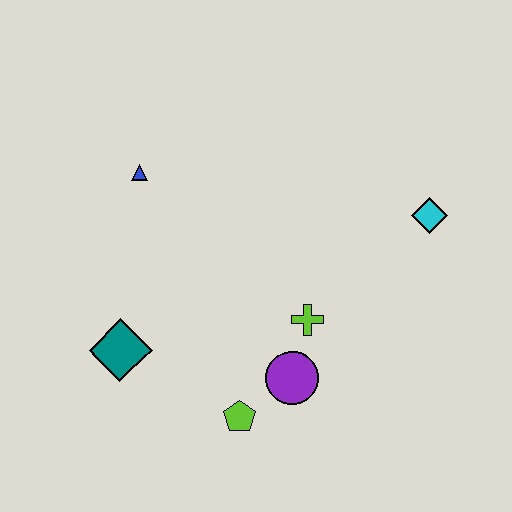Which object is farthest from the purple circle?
The blue triangle is farthest from the purple circle.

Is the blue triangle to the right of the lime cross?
No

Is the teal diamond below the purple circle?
No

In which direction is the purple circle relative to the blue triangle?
The purple circle is below the blue triangle.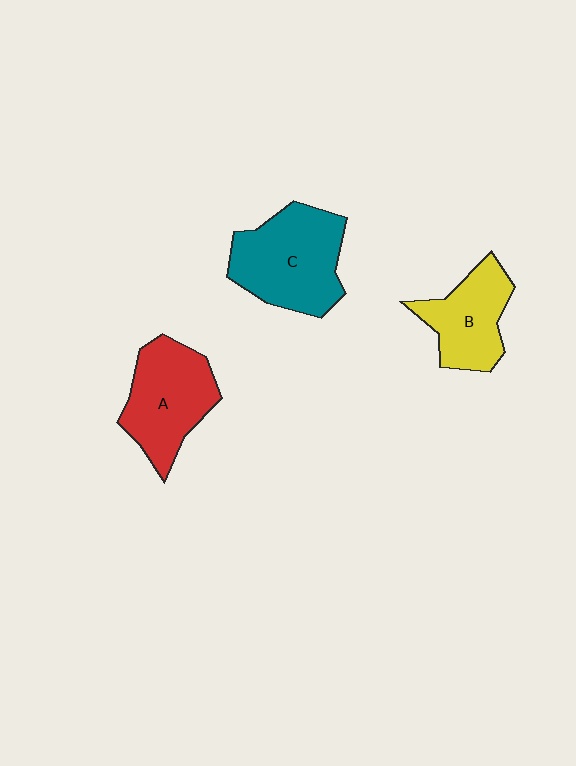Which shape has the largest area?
Shape C (teal).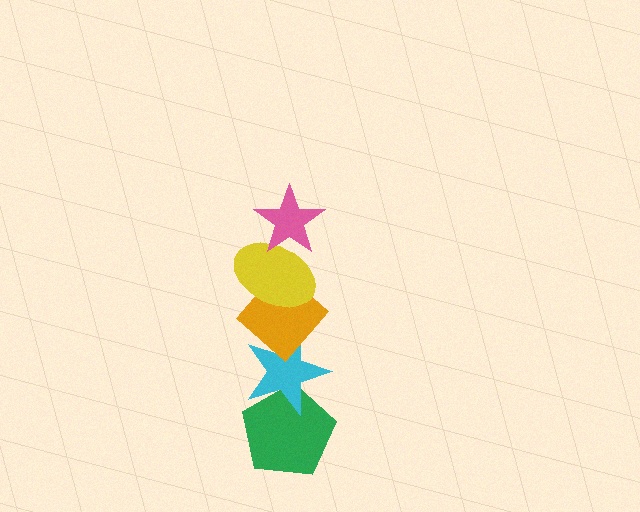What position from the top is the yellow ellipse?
The yellow ellipse is 2nd from the top.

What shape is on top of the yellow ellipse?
The pink star is on top of the yellow ellipse.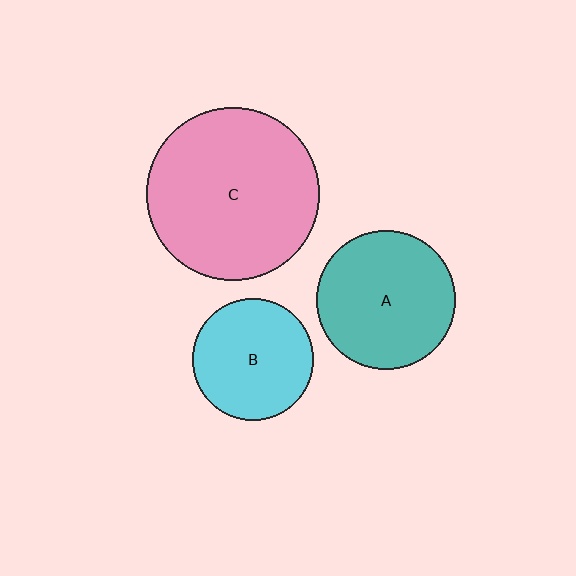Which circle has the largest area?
Circle C (pink).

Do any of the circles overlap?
No, none of the circles overlap.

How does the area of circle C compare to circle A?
Approximately 1.5 times.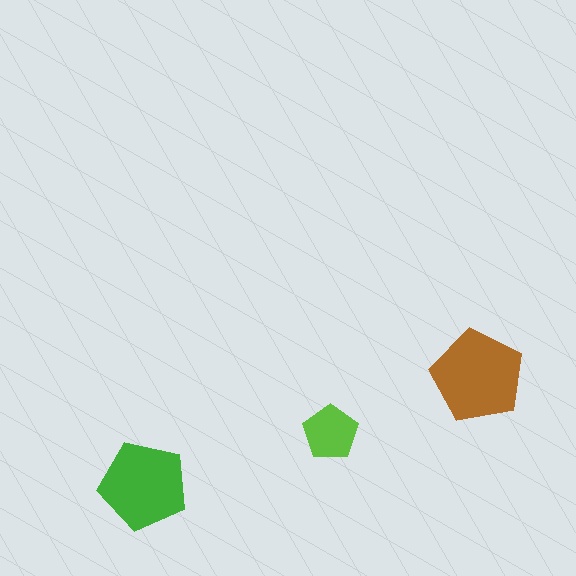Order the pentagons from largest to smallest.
the brown one, the green one, the lime one.